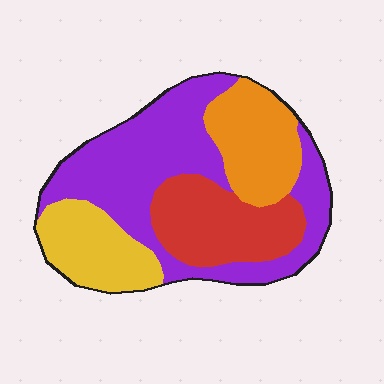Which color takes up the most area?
Purple, at roughly 45%.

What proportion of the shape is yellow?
Yellow takes up about one sixth (1/6) of the shape.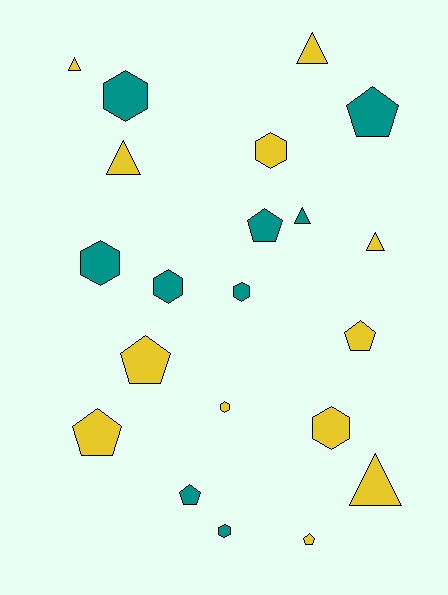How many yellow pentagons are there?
There are 4 yellow pentagons.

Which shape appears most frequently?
Hexagon, with 8 objects.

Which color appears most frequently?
Yellow, with 12 objects.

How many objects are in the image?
There are 21 objects.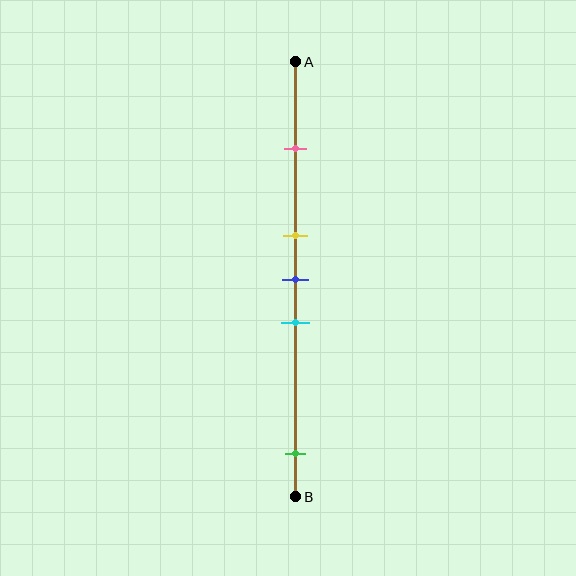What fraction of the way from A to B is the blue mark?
The blue mark is approximately 50% (0.5) of the way from A to B.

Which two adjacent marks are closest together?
The yellow and blue marks are the closest adjacent pair.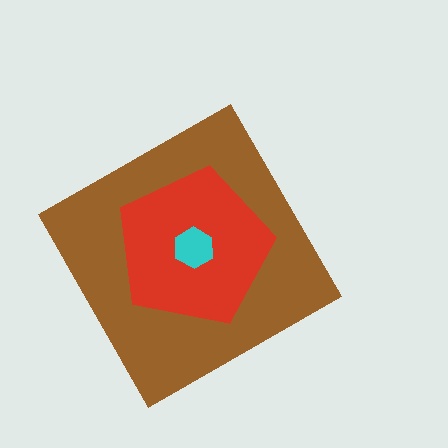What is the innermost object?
The cyan hexagon.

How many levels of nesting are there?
3.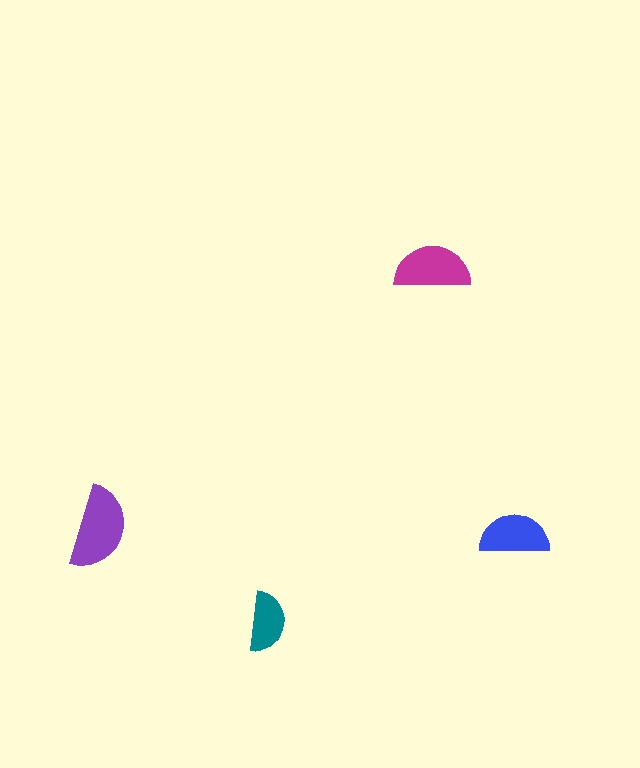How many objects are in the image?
There are 4 objects in the image.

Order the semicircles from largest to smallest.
the purple one, the magenta one, the blue one, the teal one.